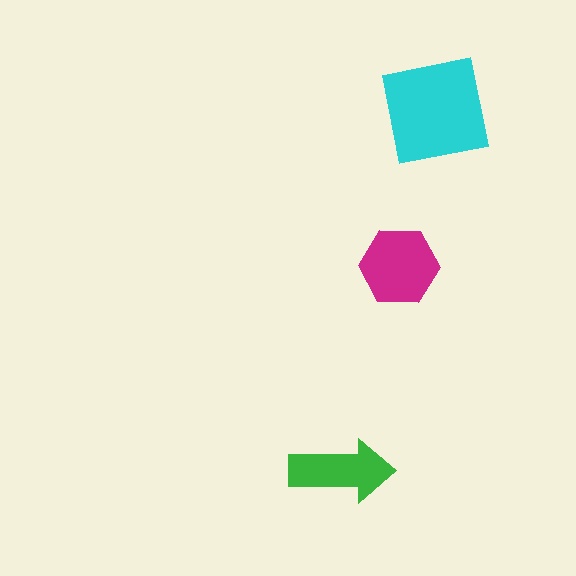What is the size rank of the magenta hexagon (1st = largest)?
2nd.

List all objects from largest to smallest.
The cyan square, the magenta hexagon, the green arrow.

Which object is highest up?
The cyan square is topmost.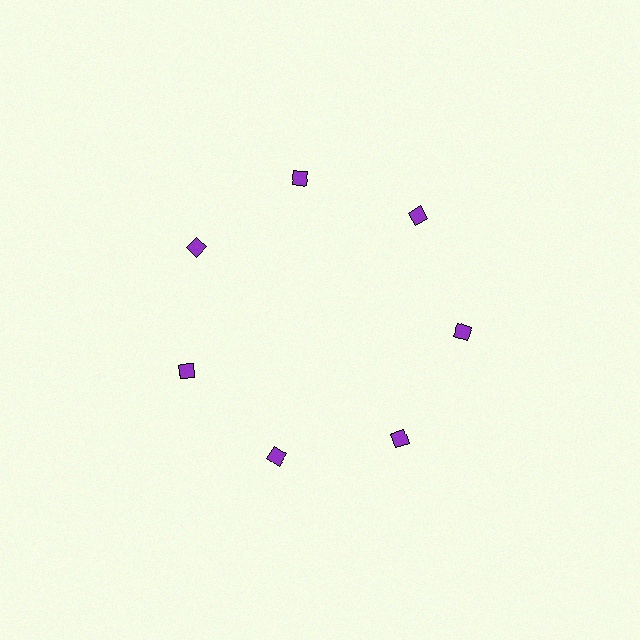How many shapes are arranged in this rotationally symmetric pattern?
There are 7 shapes, arranged in 7 groups of 1.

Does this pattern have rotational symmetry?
Yes, this pattern has 7-fold rotational symmetry. It looks the same after rotating 51 degrees around the center.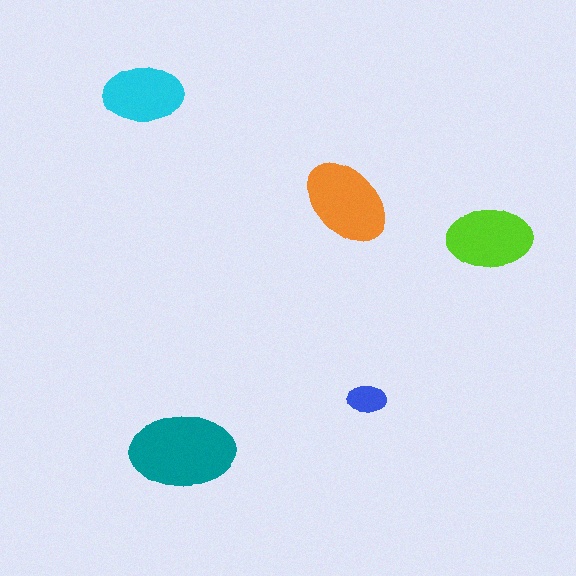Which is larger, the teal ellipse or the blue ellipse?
The teal one.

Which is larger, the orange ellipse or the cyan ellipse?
The orange one.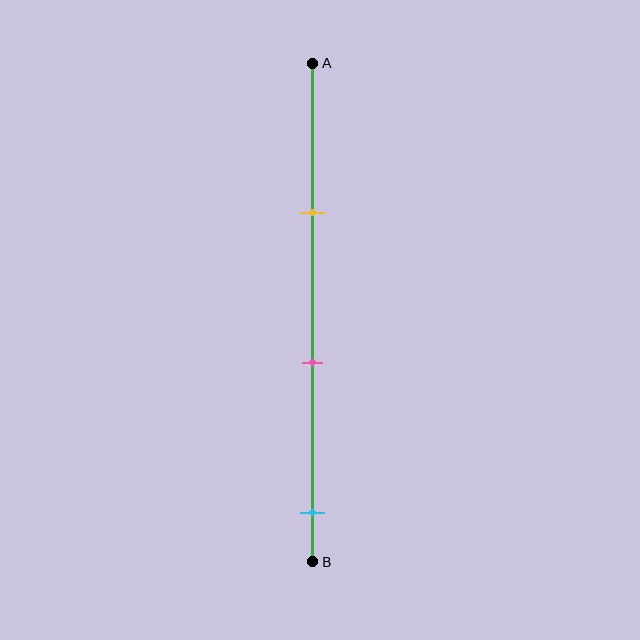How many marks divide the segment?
There are 3 marks dividing the segment.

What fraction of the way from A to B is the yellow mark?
The yellow mark is approximately 30% (0.3) of the way from A to B.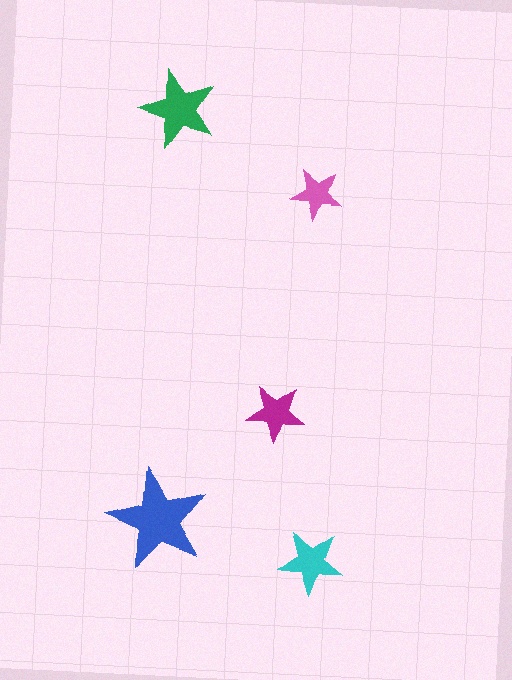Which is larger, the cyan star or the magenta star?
The cyan one.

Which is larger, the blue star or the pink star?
The blue one.